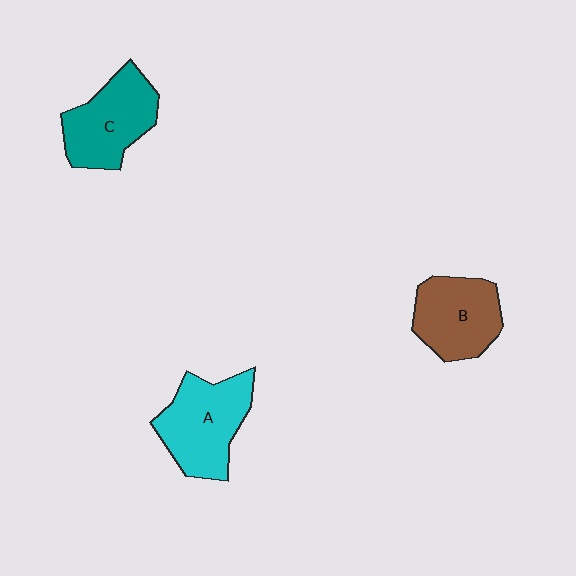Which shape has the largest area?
Shape A (cyan).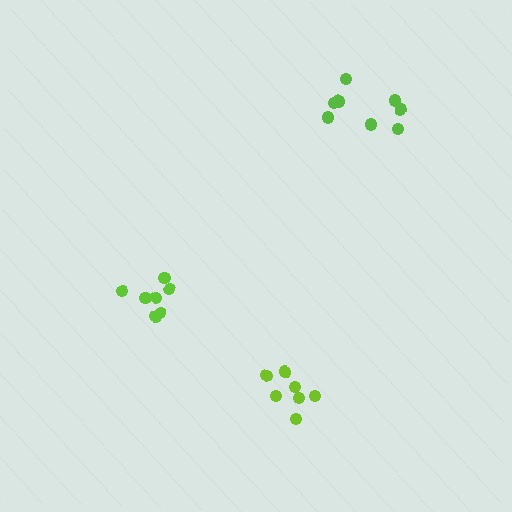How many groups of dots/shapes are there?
There are 3 groups.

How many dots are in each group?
Group 1: 7 dots, Group 2: 8 dots, Group 3: 7 dots (22 total).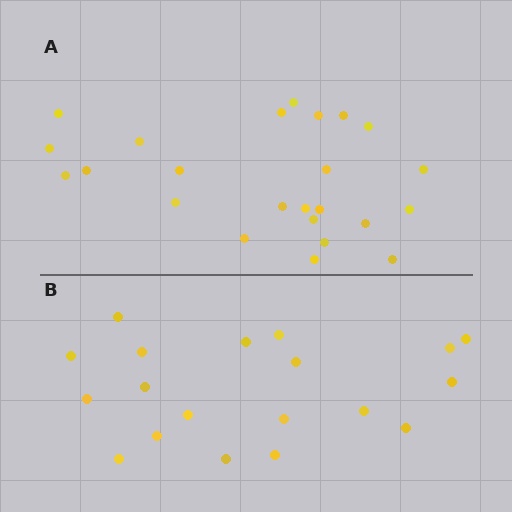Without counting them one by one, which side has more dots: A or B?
Region A (the top region) has more dots.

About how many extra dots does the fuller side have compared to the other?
Region A has about 5 more dots than region B.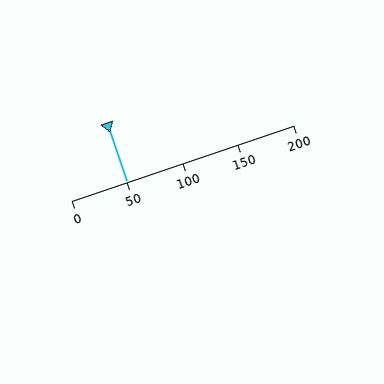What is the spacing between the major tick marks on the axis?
The major ticks are spaced 50 apart.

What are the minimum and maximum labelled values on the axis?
The axis runs from 0 to 200.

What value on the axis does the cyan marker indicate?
The marker indicates approximately 50.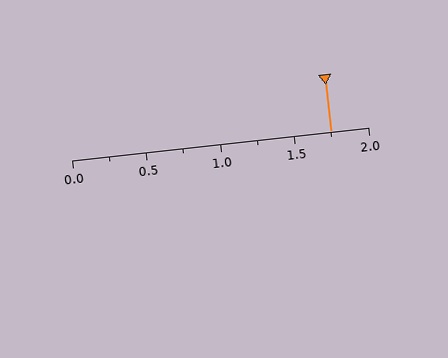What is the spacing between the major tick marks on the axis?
The major ticks are spaced 0.5 apart.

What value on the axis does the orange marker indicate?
The marker indicates approximately 1.75.